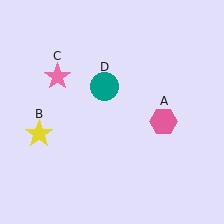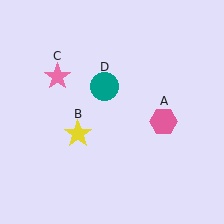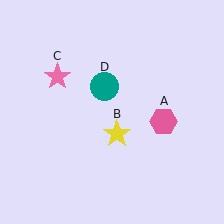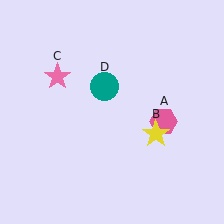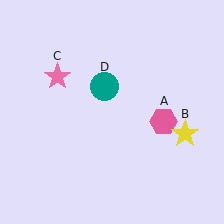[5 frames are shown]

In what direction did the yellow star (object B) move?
The yellow star (object B) moved right.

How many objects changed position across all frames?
1 object changed position: yellow star (object B).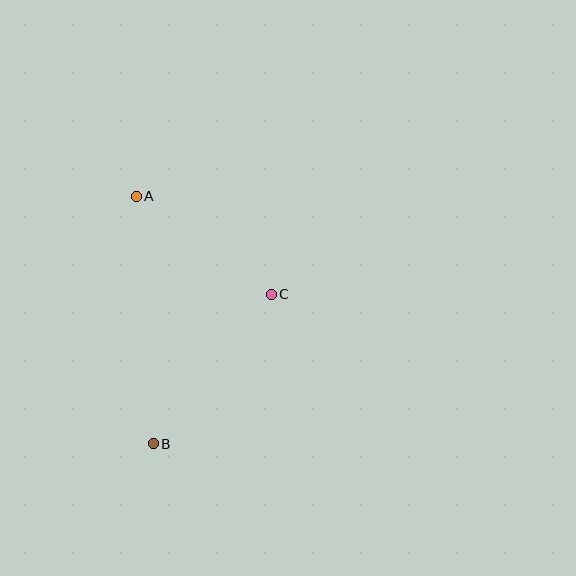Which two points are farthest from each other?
Points A and B are farthest from each other.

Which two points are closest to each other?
Points A and C are closest to each other.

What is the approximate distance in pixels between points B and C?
The distance between B and C is approximately 191 pixels.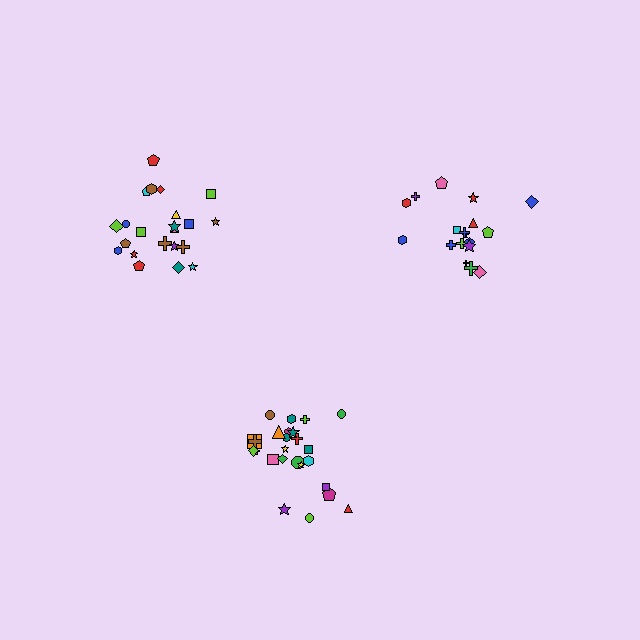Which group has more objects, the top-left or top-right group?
The top-left group.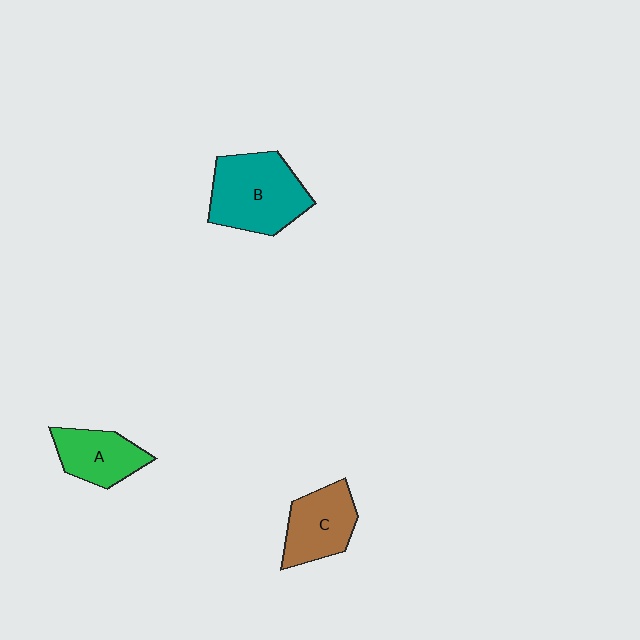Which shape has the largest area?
Shape B (teal).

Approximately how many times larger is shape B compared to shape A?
Approximately 1.6 times.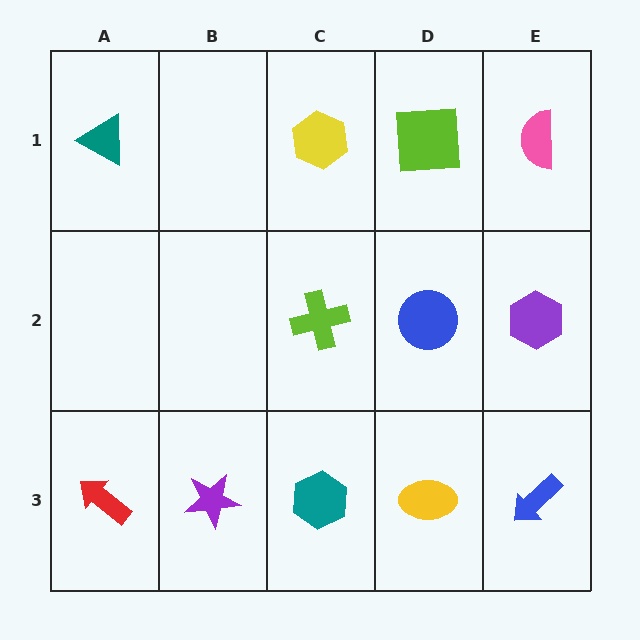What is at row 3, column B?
A purple star.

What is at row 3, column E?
A blue arrow.